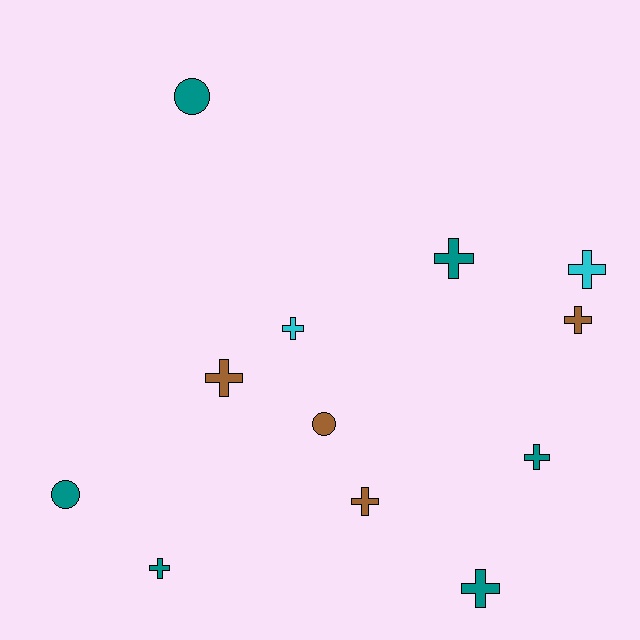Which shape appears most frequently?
Cross, with 9 objects.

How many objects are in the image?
There are 12 objects.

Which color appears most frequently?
Teal, with 6 objects.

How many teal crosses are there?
There are 4 teal crosses.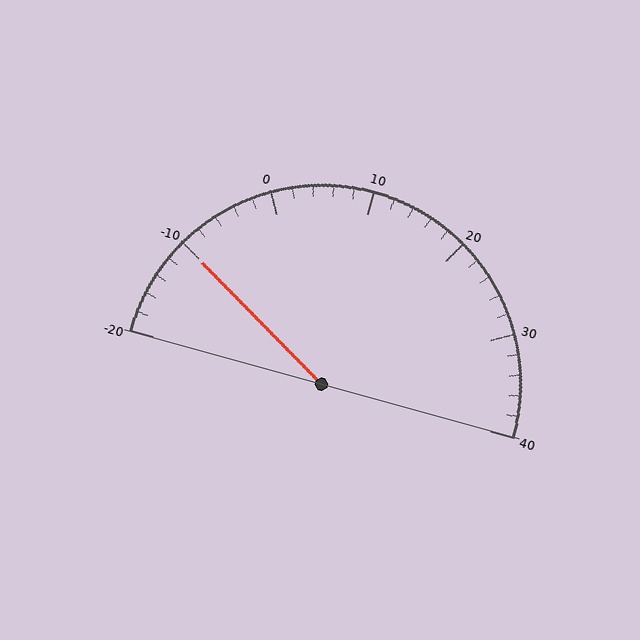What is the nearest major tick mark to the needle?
The nearest major tick mark is -10.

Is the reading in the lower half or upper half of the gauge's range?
The reading is in the lower half of the range (-20 to 40).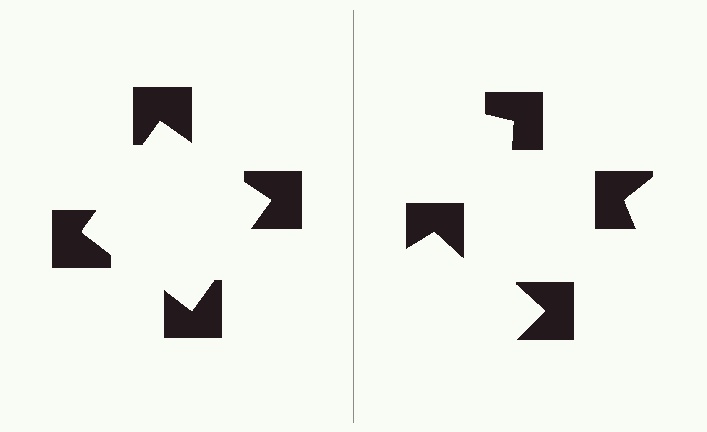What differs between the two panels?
The notched squares are positioned identically on both sides; only the wedge orientations differ. On the left they align to a square; on the right they are misaligned.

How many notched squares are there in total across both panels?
8 — 4 on each side.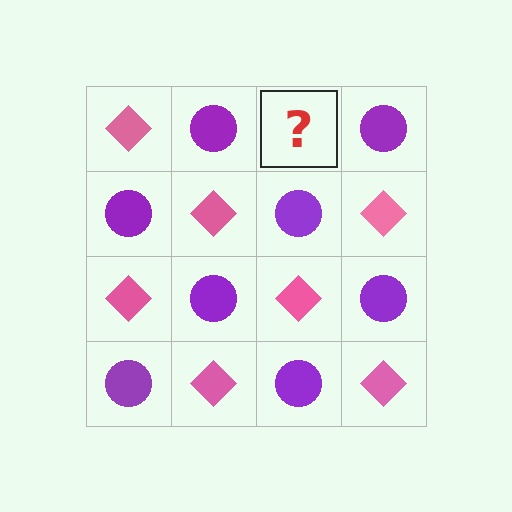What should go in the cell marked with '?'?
The missing cell should contain a pink diamond.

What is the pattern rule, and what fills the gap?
The rule is that it alternates pink diamond and purple circle in a checkerboard pattern. The gap should be filled with a pink diamond.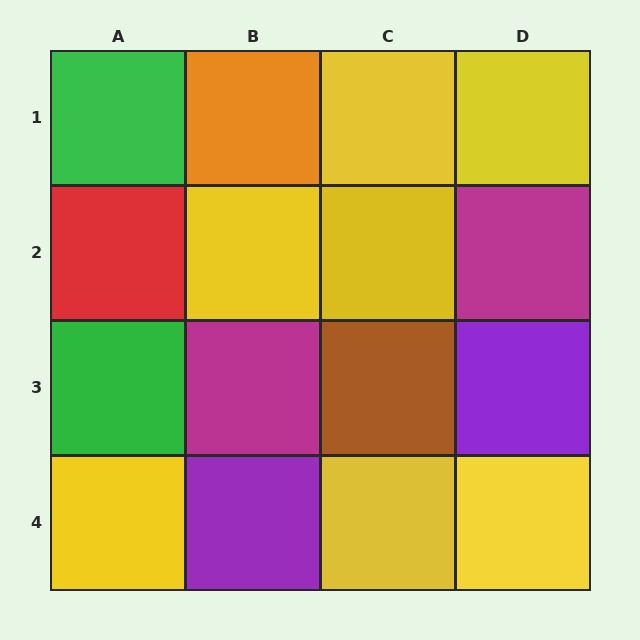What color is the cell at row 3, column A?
Green.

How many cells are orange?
1 cell is orange.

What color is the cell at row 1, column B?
Orange.